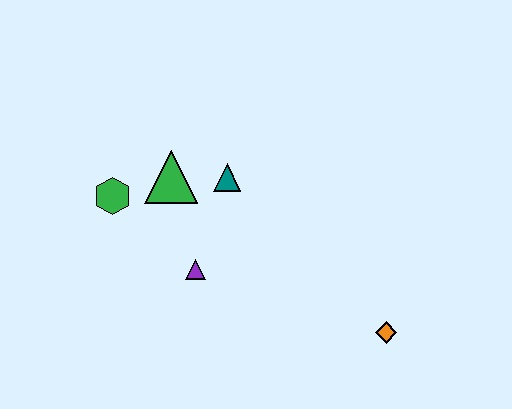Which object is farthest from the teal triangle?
The orange diamond is farthest from the teal triangle.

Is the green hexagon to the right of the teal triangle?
No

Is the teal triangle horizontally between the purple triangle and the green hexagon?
No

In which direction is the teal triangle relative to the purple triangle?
The teal triangle is above the purple triangle.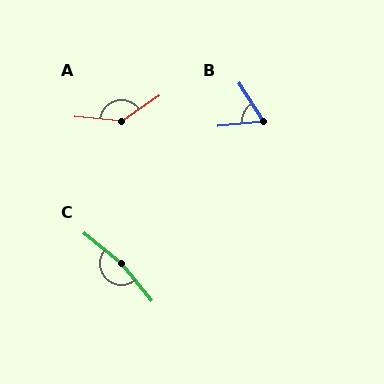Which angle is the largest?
C, at approximately 169 degrees.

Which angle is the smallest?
B, at approximately 64 degrees.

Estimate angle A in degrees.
Approximately 140 degrees.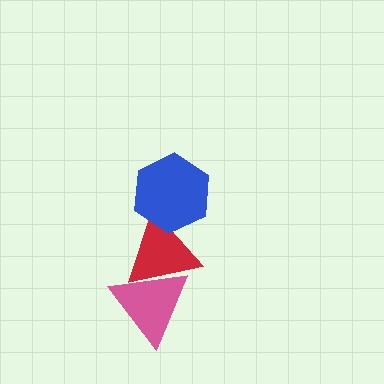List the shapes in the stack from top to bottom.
From top to bottom: the blue hexagon, the red triangle, the pink triangle.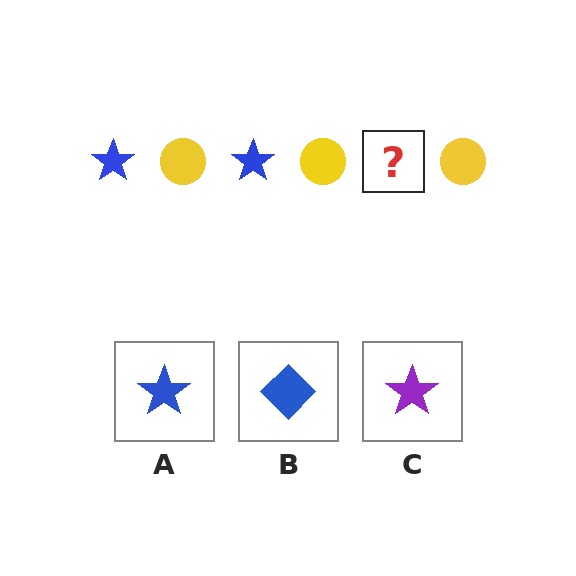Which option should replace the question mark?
Option A.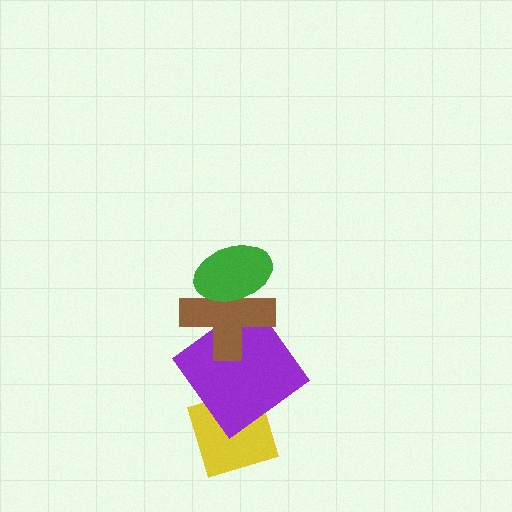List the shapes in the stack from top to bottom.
From top to bottom: the green ellipse, the brown cross, the purple diamond, the yellow diamond.